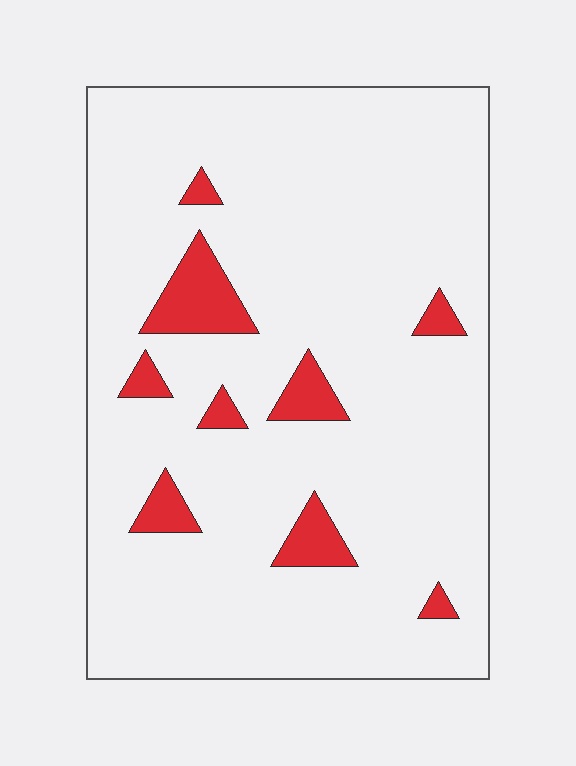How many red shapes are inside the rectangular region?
9.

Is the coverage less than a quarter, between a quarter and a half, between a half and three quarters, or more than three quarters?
Less than a quarter.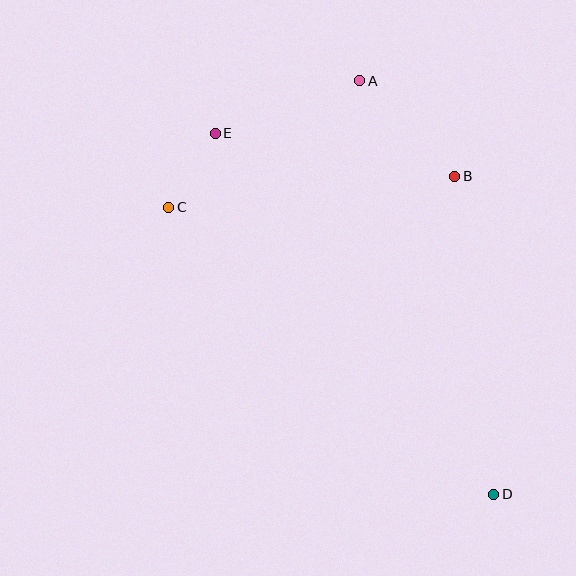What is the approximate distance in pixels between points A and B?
The distance between A and B is approximately 135 pixels.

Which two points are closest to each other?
Points C and E are closest to each other.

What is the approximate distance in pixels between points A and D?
The distance between A and D is approximately 435 pixels.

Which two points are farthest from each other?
Points D and E are farthest from each other.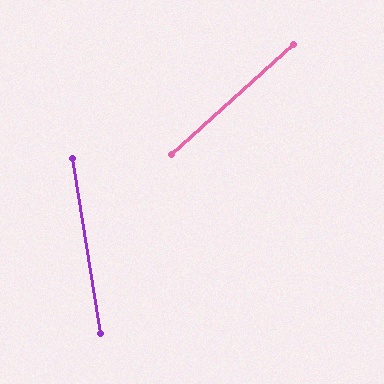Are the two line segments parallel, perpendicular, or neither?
Neither parallel nor perpendicular — they differ by about 57°.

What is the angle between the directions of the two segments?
Approximately 57 degrees.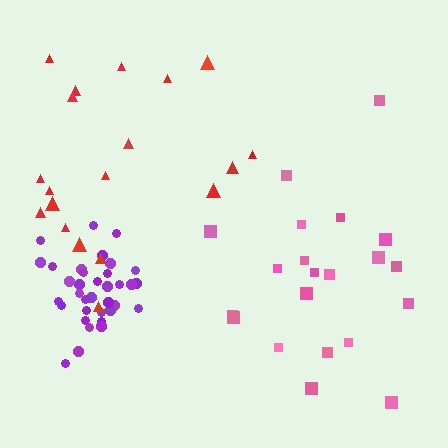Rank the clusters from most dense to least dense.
purple, pink, red.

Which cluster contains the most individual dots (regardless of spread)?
Purple (35).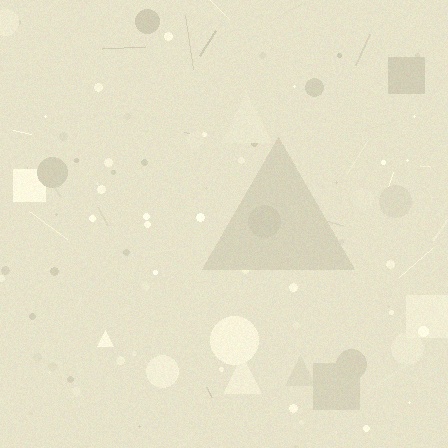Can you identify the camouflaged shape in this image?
The camouflaged shape is a triangle.